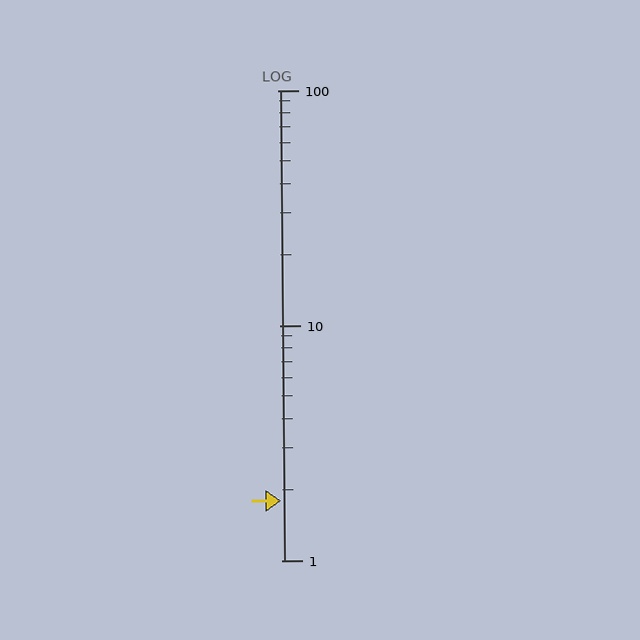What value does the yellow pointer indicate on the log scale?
The pointer indicates approximately 1.8.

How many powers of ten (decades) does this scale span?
The scale spans 2 decades, from 1 to 100.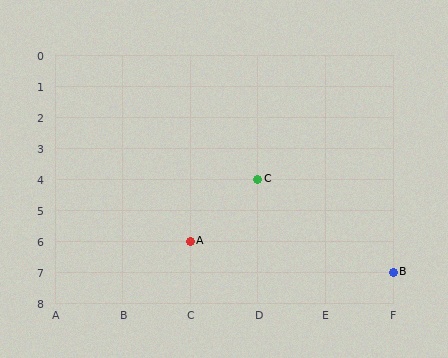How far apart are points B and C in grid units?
Points B and C are 2 columns and 3 rows apart (about 3.6 grid units diagonally).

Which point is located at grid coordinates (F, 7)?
Point B is at (F, 7).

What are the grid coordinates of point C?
Point C is at grid coordinates (D, 4).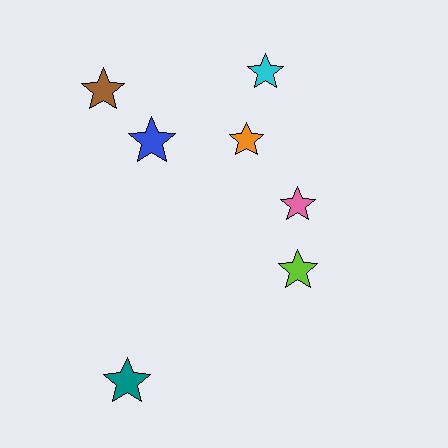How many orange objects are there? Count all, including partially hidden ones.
There is 1 orange object.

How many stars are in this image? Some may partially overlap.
There are 7 stars.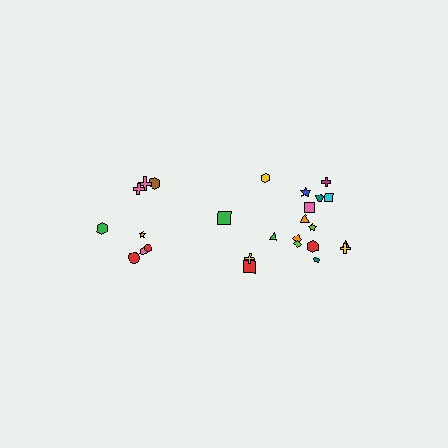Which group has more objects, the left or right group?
The right group.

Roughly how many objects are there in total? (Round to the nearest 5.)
Roughly 25 objects in total.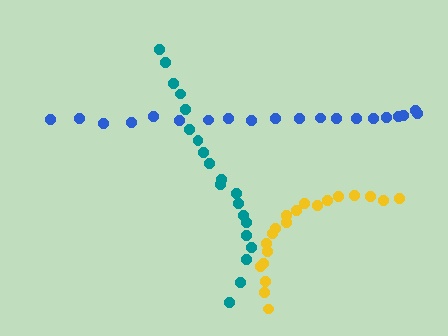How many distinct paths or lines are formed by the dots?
There are 3 distinct paths.